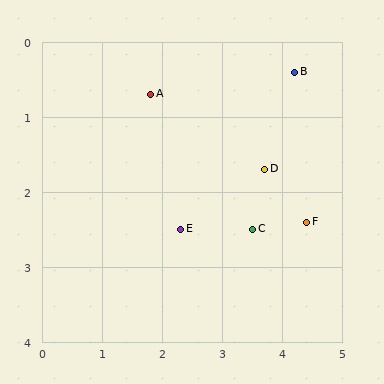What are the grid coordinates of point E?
Point E is at approximately (2.3, 2.5).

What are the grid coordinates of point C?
Point C is at approximately (3.5, 2.5).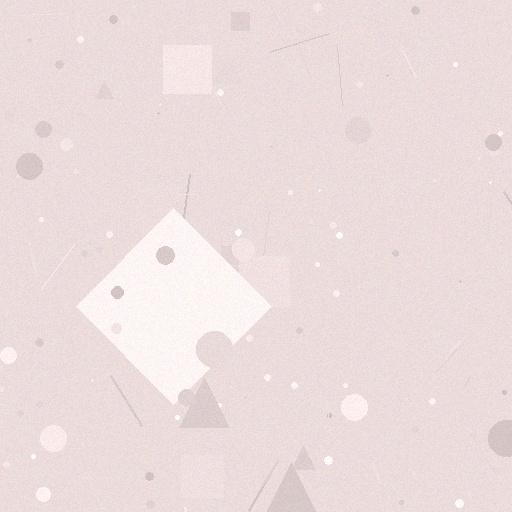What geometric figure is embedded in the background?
A diamond is embedded in the background.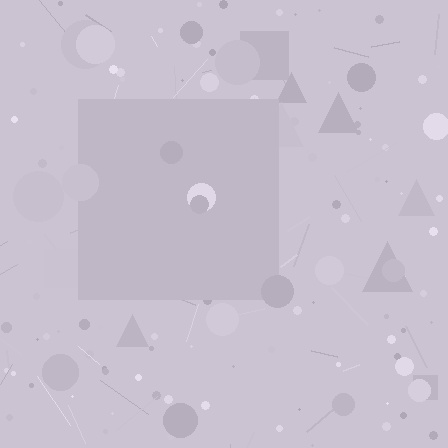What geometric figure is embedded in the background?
A square is embedded in the background.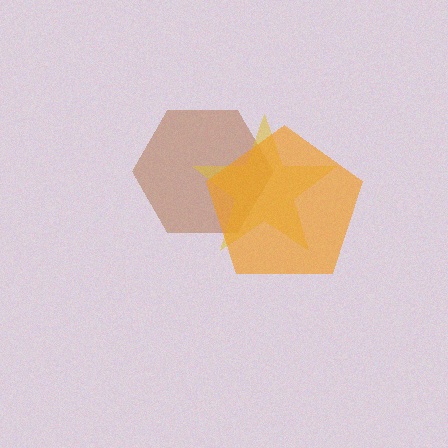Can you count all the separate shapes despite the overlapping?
Yes, there are 3 separate shapes.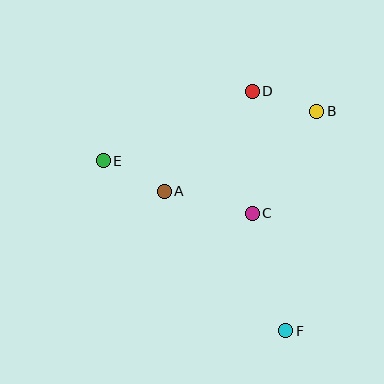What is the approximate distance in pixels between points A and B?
The distance between A and B is approximately 172 pixels.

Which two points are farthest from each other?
Points E and F are farthest from each other.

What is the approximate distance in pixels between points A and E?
The distance between A and E is approximately 68 pixels.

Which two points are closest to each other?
Points B and D are closest to each other.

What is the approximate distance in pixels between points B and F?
The distance between B and F is approximately 222 pixels.